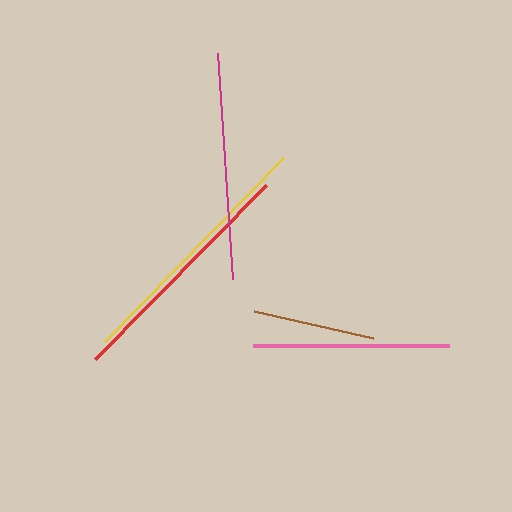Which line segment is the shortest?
The brown line is the shortest at approximately 122 pixels.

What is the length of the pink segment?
The pink segment is approximately 197 pixels long.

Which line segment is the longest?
The yellow line is the longest at approximately 257 pixels.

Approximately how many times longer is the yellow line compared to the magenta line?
The yellow line is approximately 1.1 times the length of the magenta line.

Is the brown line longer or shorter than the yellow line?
The yellow line is longer than the brown line.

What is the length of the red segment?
The red segment is approximately 245 pixels long.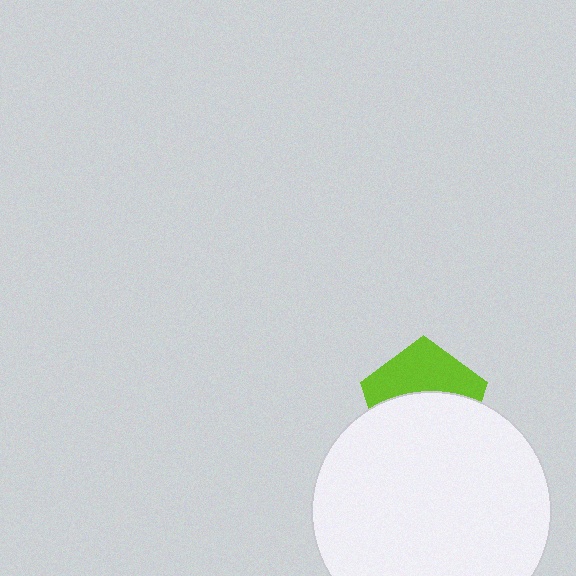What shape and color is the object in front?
The object in front is a white circle.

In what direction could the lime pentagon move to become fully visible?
The lime pentagon could move up. That would shift it out from behind the white circle entirely.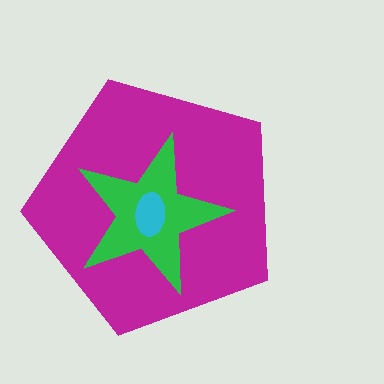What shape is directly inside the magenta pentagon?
The green star.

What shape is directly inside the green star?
The cyan ellipse.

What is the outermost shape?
The magenta pentagon.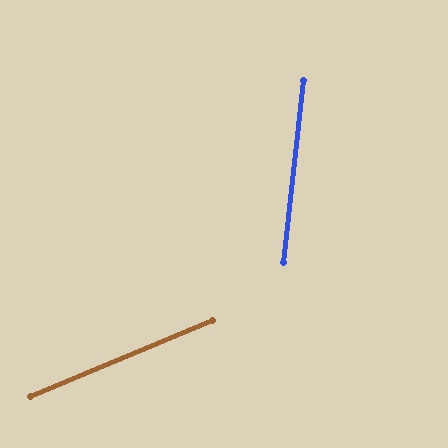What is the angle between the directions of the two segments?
Approximately 61 degrees.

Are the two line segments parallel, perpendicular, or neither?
Neither parallel nor perpendicular — they differ by about 61°.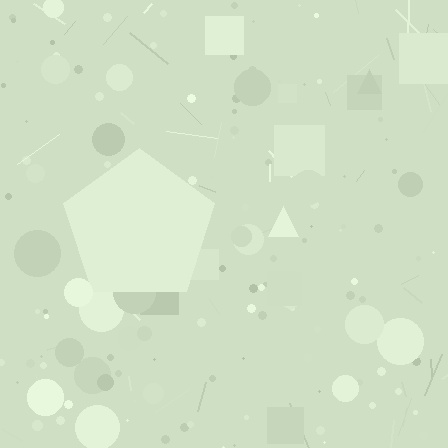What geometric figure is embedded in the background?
A pentagon is embedded in the background.